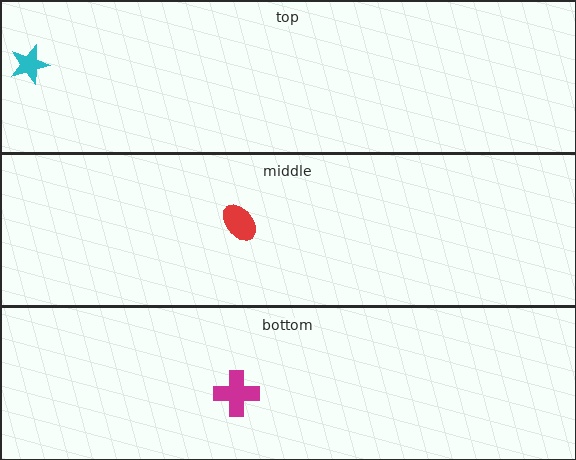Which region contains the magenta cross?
The bottom region.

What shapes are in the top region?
The cyan star.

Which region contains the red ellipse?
The middle region.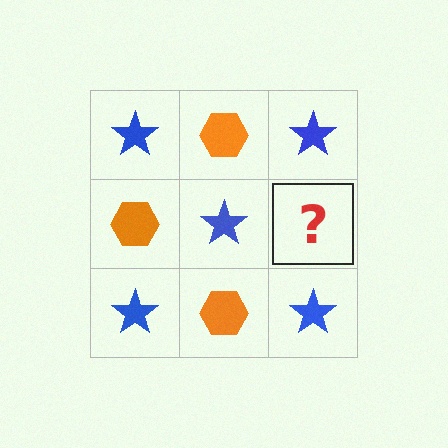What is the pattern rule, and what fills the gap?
The rule is that it alternates blue star and orange hexagon in a checkerboard pattern. The gap should be filled with an orange hexagon.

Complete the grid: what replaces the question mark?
The question mark should be replaced with an orange hexagon.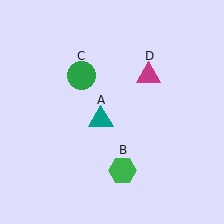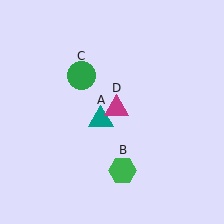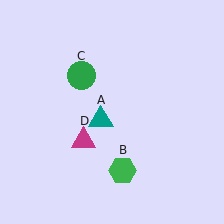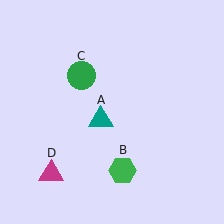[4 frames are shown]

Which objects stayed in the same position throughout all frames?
Teal triangle (object A) and green hexagon (object B) and green circle (object C) remained stationary.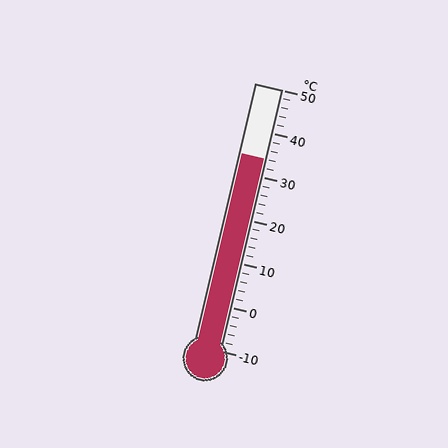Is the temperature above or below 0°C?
The temperature is above 0°C.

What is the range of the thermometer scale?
The thermometer scale ranges from -10°C to 50°C.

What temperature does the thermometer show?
The thermometer shows approximately 34°C.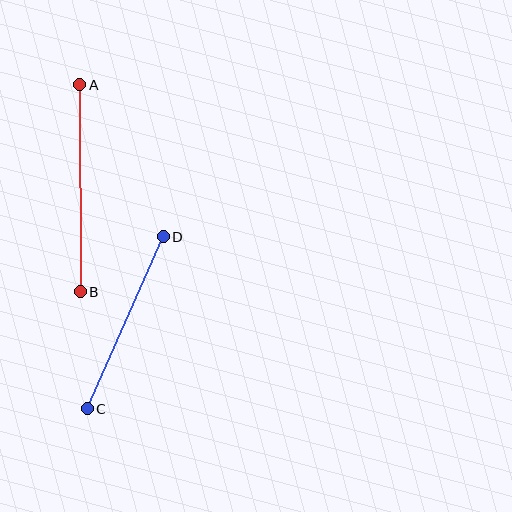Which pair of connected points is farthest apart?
Points A and B are farthest apart.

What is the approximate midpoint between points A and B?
The midpoint is at approximately (80, 188) pixels.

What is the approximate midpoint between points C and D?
The midpoint is at approximately (125, 323) pixels.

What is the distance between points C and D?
The distance is approximately 188 pixels.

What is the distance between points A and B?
The distance is approximately 207 pixels.